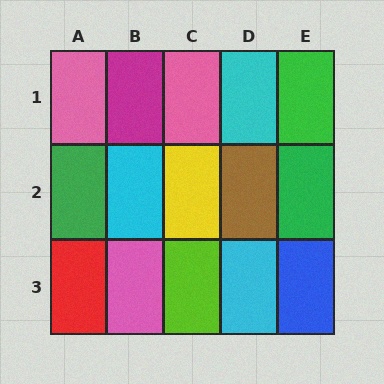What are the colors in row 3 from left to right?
Red, pink, lime, cyan, blue.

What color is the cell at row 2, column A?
Green.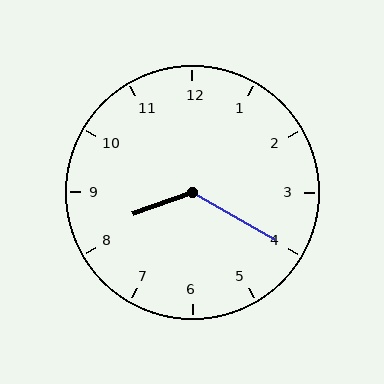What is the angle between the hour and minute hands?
Approximately 130 degrees.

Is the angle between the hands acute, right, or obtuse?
It is obtuse.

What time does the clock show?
8:20.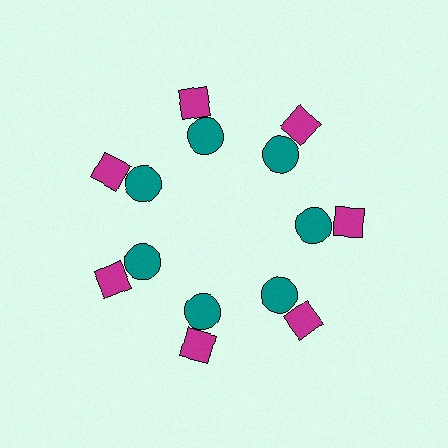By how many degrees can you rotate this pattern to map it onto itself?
The pattern maps onto itself every 51 degrees of rotation.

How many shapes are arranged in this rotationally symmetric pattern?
There are 14 shapes, arranged in 7 groups of 2.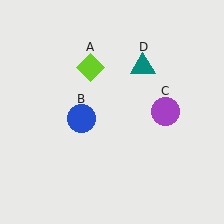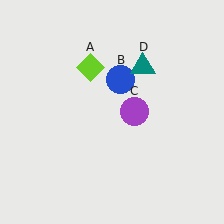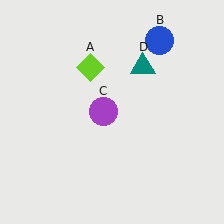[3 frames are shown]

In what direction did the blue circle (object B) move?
The blue circle (object B) moved up and to the right.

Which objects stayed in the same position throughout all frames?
Lime diamond (object A) and teal triangle (object D) remained stationary.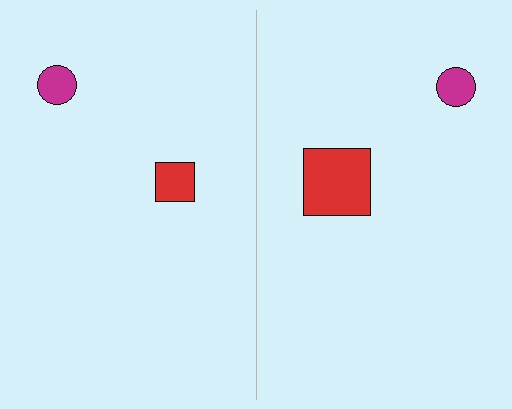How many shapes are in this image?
There are 4 shapes in this image.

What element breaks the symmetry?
The red square on the right side has a different size than its mirror counterpart.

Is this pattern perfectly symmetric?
No, the pattern is not perfectly symmetric. The red square on the right side has a different size than its mirror counterpart.